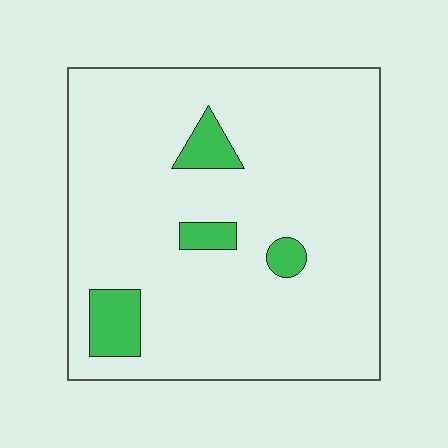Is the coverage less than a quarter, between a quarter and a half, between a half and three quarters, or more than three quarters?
Less than a quarter.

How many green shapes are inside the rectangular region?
4.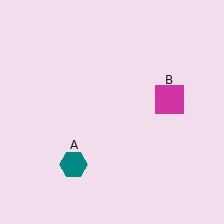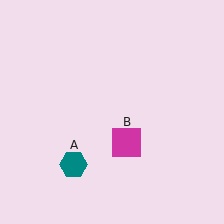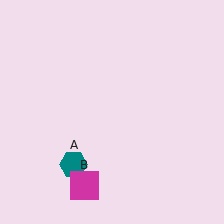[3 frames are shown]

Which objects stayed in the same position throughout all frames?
Teal hexagon (object A) remained stationary.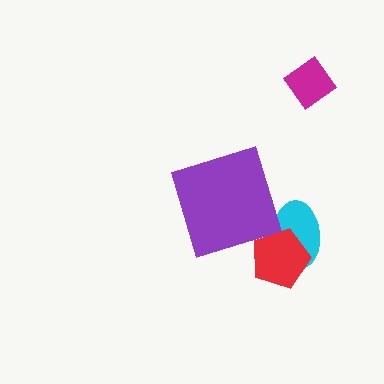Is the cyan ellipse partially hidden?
Yes, it is partially covered by another shape.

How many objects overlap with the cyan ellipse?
1 object overlaps with the cyan ellipse.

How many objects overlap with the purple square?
0 objects overlap with the purple square.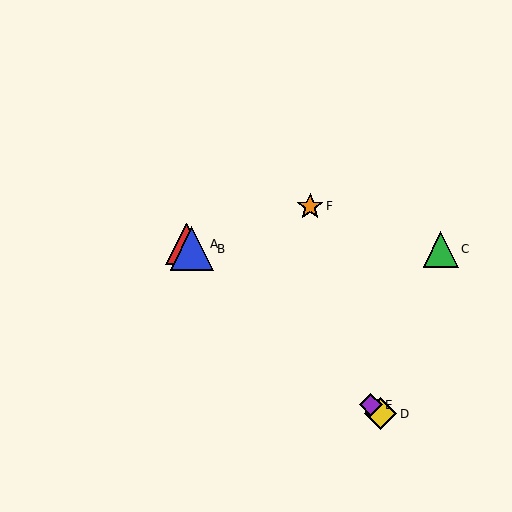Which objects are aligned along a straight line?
Objects A, B, D, E are aligned along a straight line.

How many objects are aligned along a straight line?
4 objects (A, B, D, E) are aligned along a straight line.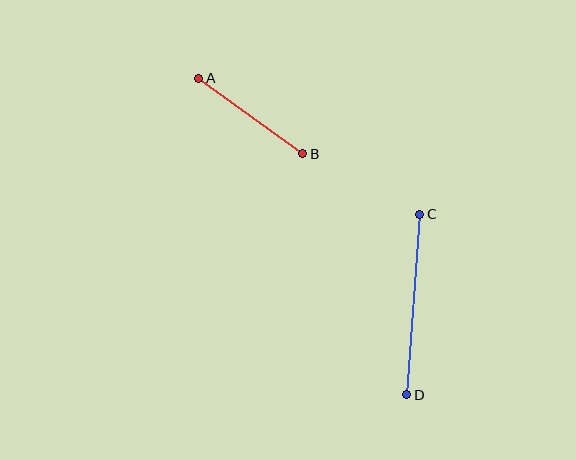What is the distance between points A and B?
The distance is approximately 129 pixels.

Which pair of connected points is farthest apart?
Points C and D are farthest apart.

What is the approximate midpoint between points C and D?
The midpoint is at approximately (413, 304) pixels.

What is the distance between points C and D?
The distance is approximately 181 pixels.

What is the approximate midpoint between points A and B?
The midpoint is at approximately (251, 116) pixels.